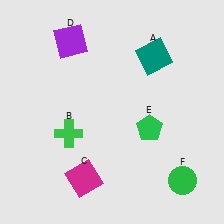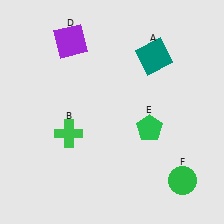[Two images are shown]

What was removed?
The magenta square (C) was removed in Image 2.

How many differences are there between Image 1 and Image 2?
There is 1 difference between the two images.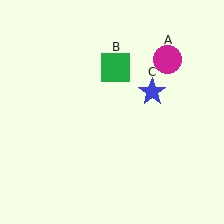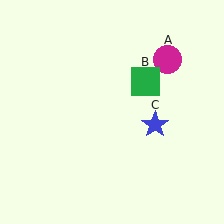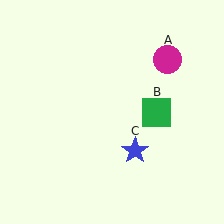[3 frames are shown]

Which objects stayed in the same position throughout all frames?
Magenta circle (object A) remained stationary.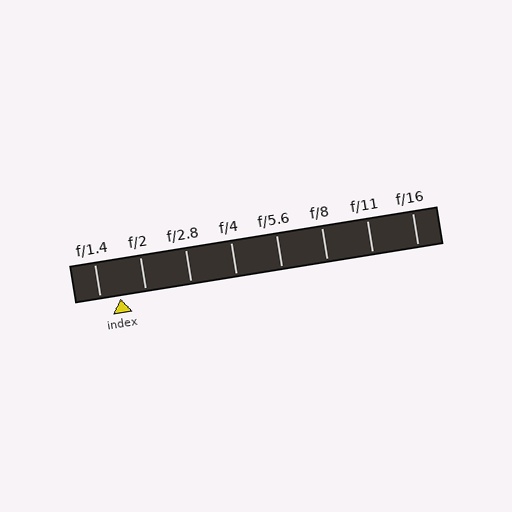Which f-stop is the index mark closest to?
The index mark is closest to f/1.4.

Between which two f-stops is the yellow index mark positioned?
The index mark is between f/1.4 and f/2.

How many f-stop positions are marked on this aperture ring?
There are 8 f-stop positions marked.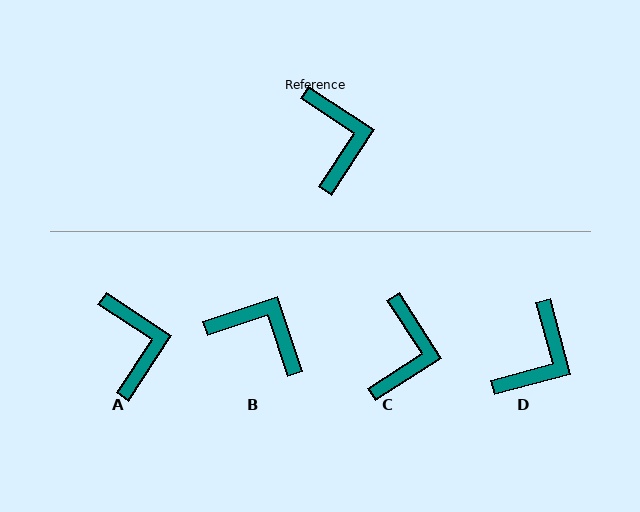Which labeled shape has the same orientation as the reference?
A.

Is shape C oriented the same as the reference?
No, it is off by about 24 degrees.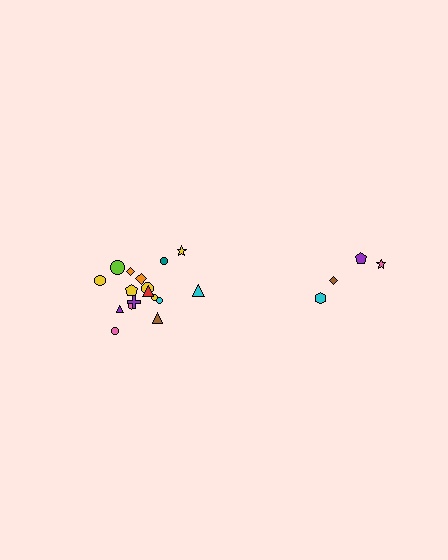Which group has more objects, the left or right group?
The left group.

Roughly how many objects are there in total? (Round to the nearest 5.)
Roughly 20 objects in total.